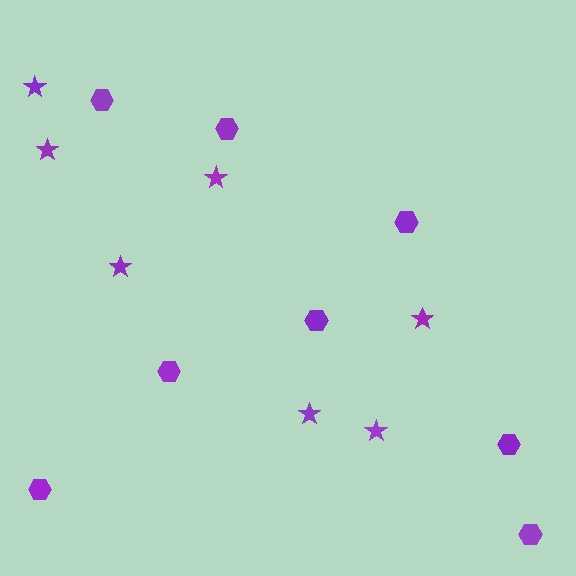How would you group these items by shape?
There are 2 groups: one group of hexagons (8) and one group of stars (7).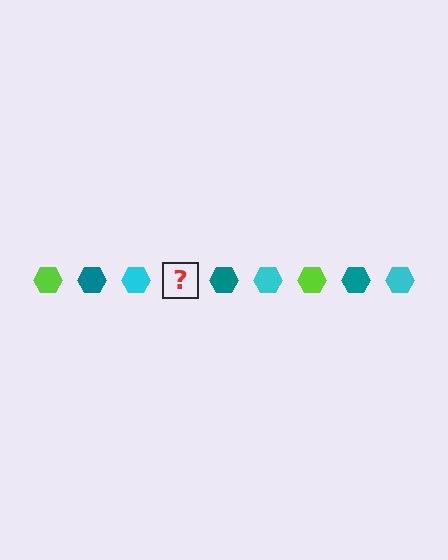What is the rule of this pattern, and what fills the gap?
The rule is that the pattern cycles through lime, teal, cyan hexagons. The gap should be filled with a lime hexagon.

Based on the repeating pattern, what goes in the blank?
The blank should be a lime hexagon.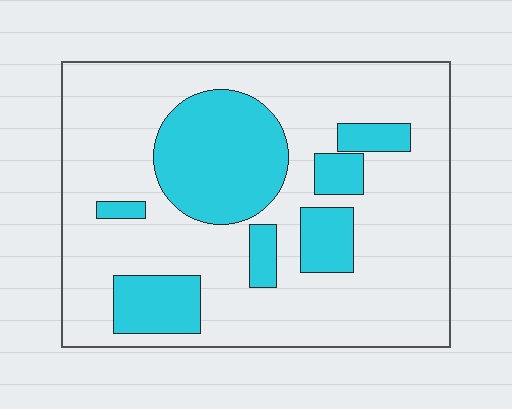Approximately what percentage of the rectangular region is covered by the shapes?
Approximately 25%.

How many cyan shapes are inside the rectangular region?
7.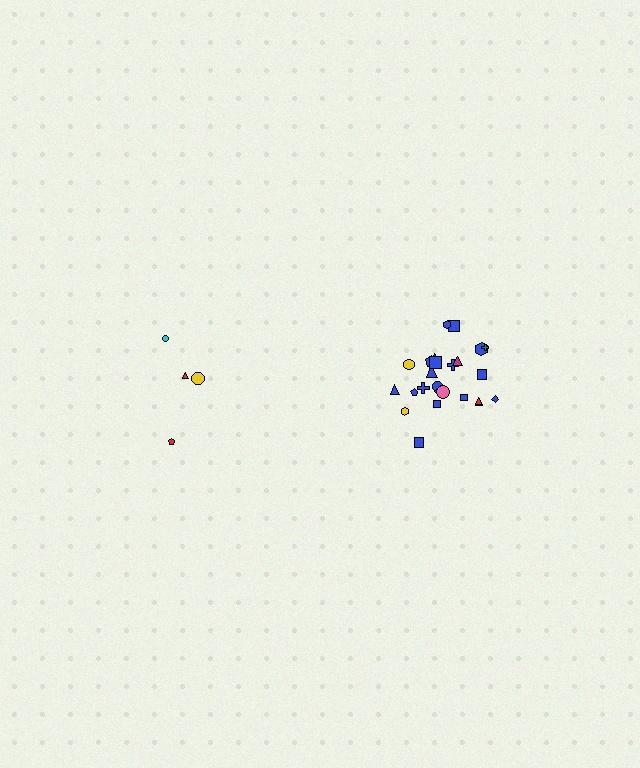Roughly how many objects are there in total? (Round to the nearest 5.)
Roughly 30 objects in total.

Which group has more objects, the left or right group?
The right group.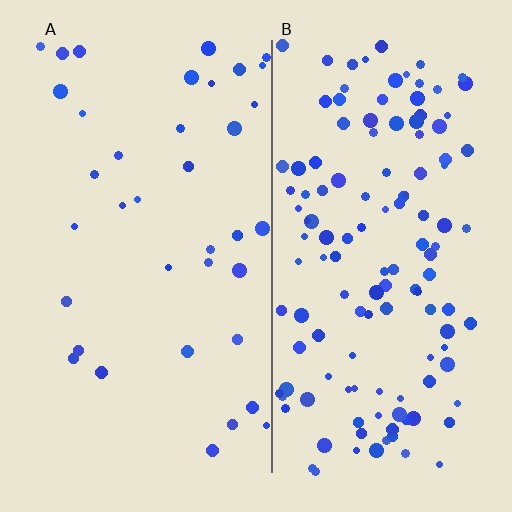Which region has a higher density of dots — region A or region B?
B (the right).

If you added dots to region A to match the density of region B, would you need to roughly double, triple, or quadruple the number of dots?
Approximately quadruple.